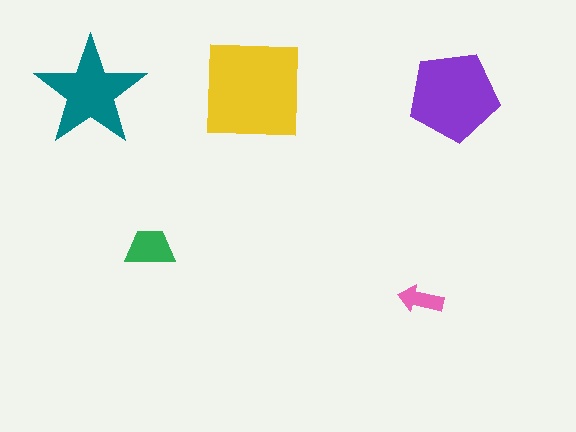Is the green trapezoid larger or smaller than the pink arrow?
Larger.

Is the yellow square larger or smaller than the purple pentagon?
Larger.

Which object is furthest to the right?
The purple pentagon is rightmost.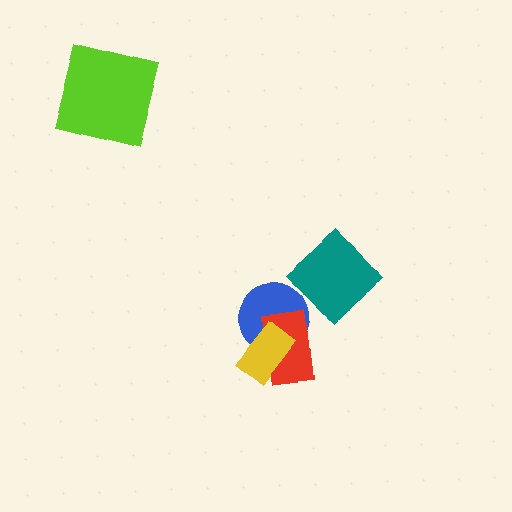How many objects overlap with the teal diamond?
1 object overlaps with the teal diamond.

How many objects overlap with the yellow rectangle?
2 objects overlap with the yellow rectangle.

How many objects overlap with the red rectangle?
2 objects overlap with the red rectangle.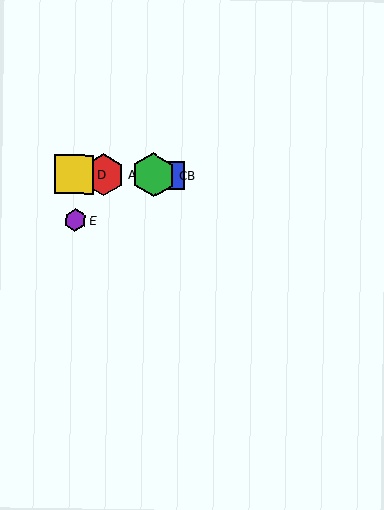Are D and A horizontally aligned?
Yes, both are at y≈174.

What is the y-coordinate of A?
Object A is at y≈174.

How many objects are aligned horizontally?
4 objects (A, B, C, D) are aligned horizontally.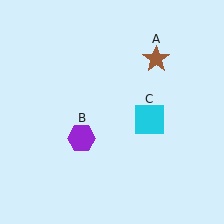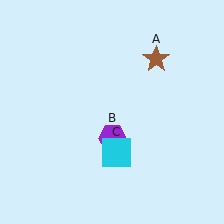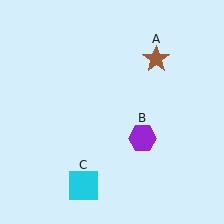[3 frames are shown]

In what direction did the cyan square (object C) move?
The cyan square (object C) moved down and to the left.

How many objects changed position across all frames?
2 objects changed position: purple hexagon (object B), cyan square (object C).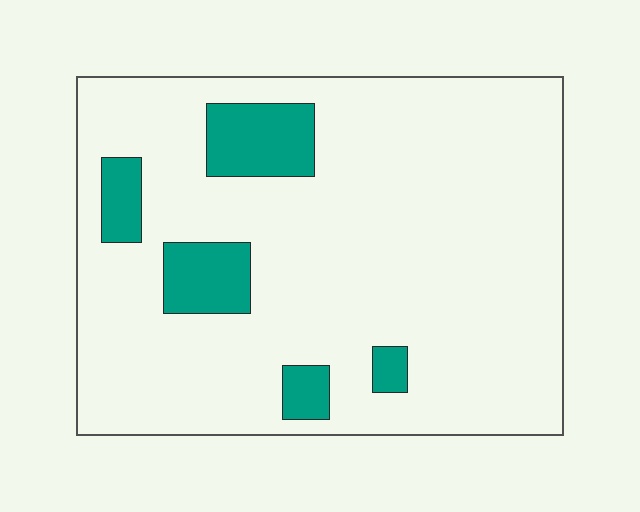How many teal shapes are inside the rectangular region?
5.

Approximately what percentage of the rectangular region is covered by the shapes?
Approximately 15%.